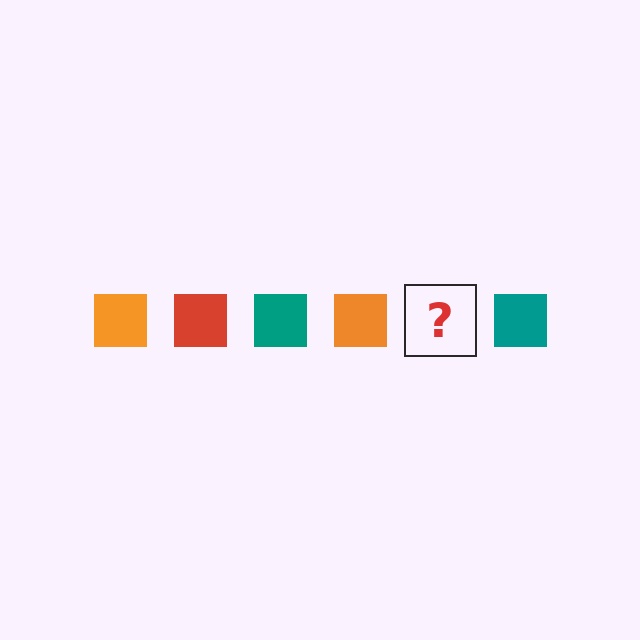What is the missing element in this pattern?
The missing element is a red square.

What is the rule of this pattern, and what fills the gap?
The rule is that the pattern cycles through orange, red, teal squares. The gap should be filled with a red square.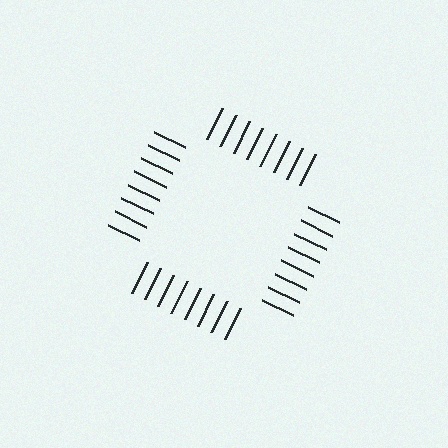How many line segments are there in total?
32 — 8 along each of the 4 edges.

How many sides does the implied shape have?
4 sides — the line-ends trace a square.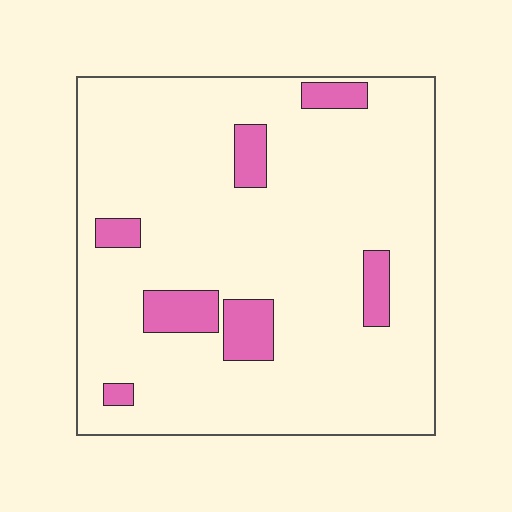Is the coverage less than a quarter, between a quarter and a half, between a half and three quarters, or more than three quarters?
Less than a quarter.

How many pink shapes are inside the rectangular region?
7.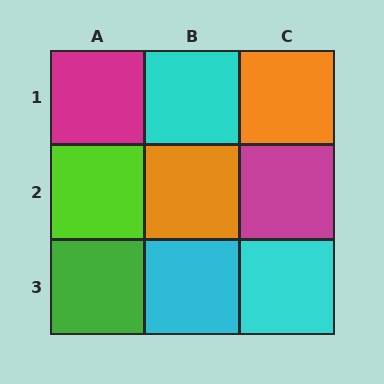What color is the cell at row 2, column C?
Magenta.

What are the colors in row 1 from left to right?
Magenta, cyan, orange.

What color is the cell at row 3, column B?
Cyan.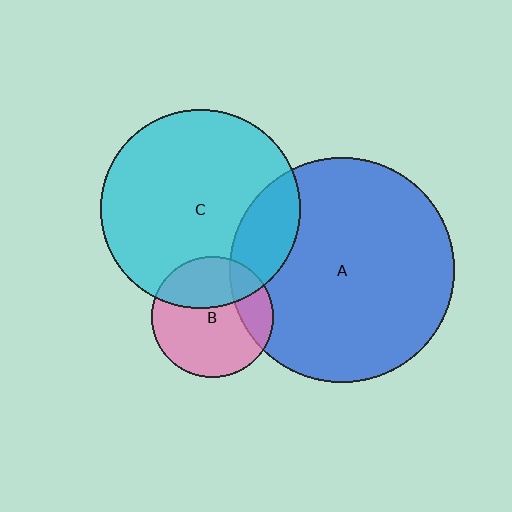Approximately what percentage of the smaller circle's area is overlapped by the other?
Approximately 20%.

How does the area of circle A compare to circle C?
Approximately 1.3 times.